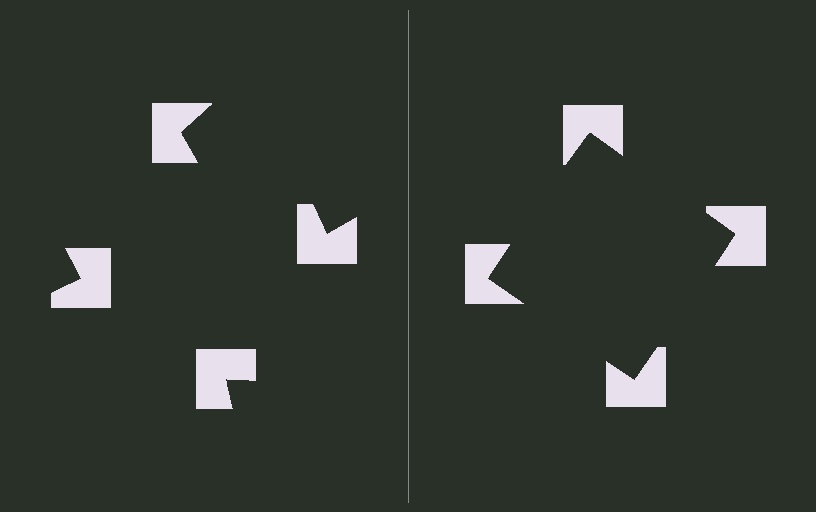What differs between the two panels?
The notched squares are positioned identically on both sides; only the wedge orientations differ. On the right they align to a square; on the left they are misaligned.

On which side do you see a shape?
An illusory square appears on the right side. On the left side the wedge cuts are rotated, so no coherent shape forms.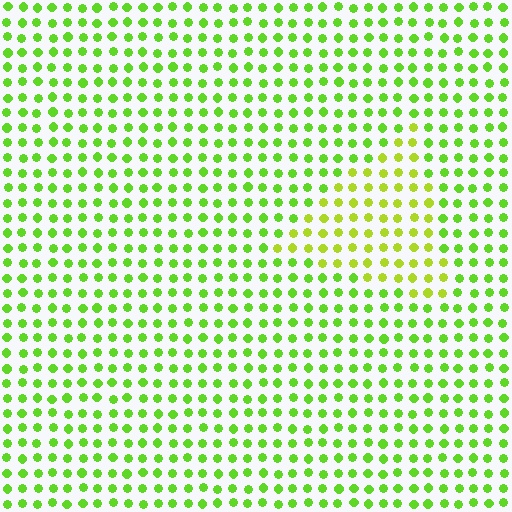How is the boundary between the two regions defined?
The boundary is defined purely by a slight shift in hue (about 26 degrees). Spacing, size, and orientation are identical on both sides.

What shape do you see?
I see a triangle.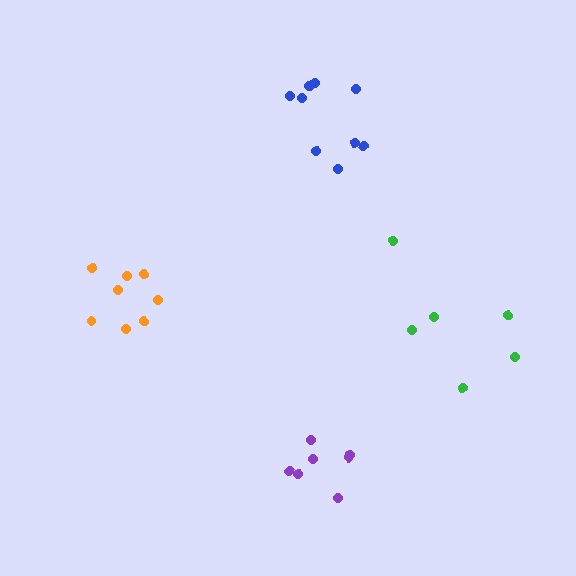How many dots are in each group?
Group 1: 9 dots, Group 2: 8 dots, Group 3: 6 dots, Group 4: 7 dots (30 total).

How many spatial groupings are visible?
There are 4 spatial groupings.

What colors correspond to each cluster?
The clusters are colored: blue, orange, green, purple.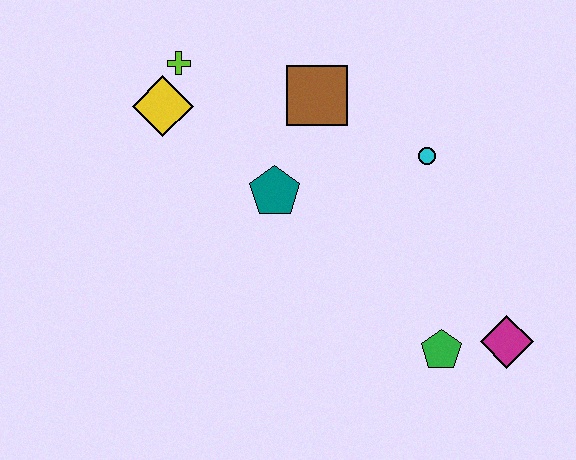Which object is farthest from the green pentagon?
The lime cross is farthest from the green pentagon.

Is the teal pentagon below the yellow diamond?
Yes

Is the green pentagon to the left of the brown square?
No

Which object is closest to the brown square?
The teal pentagon is closest to the brown square.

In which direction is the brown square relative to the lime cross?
The brown square is to the right of the lime cross.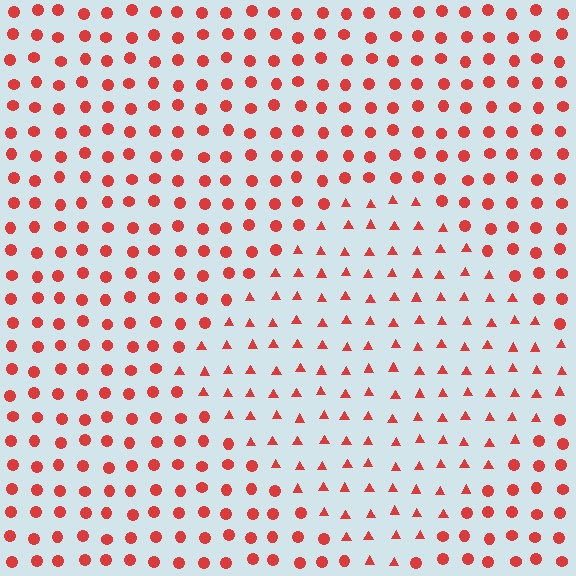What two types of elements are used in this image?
The image uses triangles inside the diamond region and circles outside it.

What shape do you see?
I see a diamond.